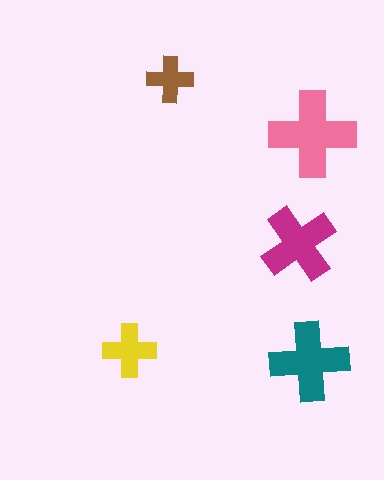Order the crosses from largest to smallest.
the pink one, the teal one, the magenta one, the yellow one, the brown one.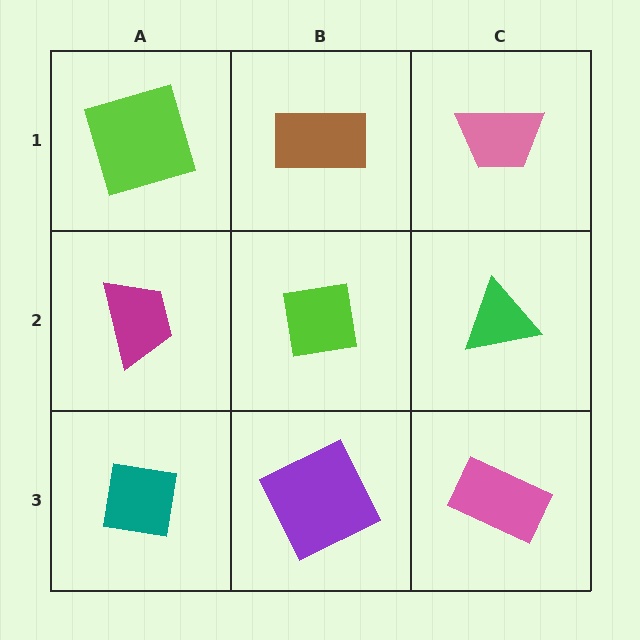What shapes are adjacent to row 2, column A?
A lime square (row 1, column A), a teal square (row 3, column A), a lime square (row 2, column B).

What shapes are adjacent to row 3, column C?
A green triangle (row 2, column C), a purple square (row 3, column B).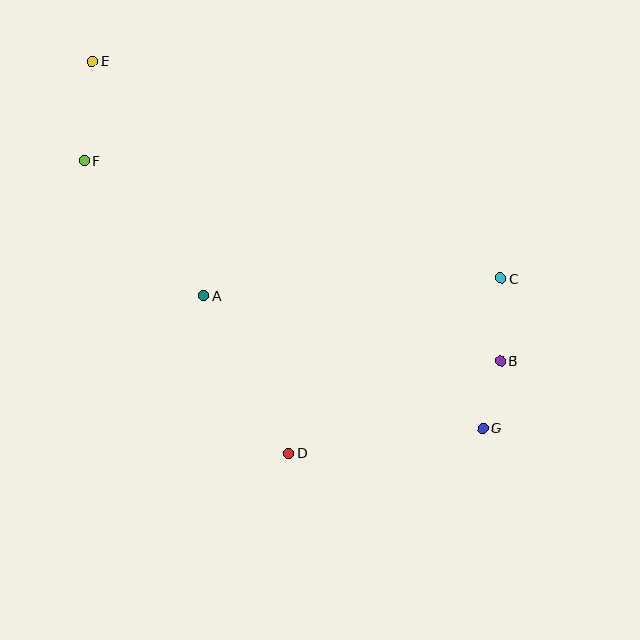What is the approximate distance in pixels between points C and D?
The distance between C and D is approximately 274 pixels.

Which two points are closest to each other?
Points B and G are closest to each other.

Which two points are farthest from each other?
Points E and G are farthest from each other.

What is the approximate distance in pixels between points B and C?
The distance between B and C is approximately 82 pixels.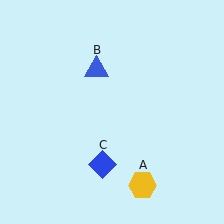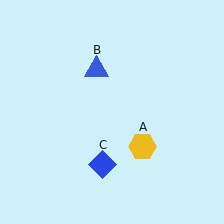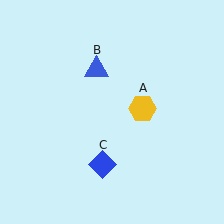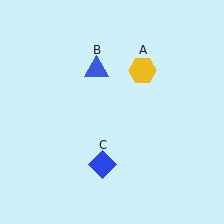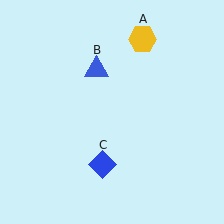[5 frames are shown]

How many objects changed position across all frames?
1 object changed position: yellow hexagon (object A).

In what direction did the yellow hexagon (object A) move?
The yellow hexagon (object A) moved up.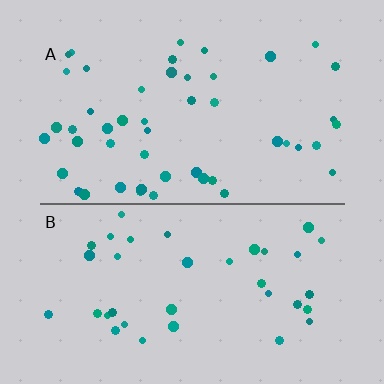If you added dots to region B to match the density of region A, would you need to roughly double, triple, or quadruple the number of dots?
Approximately double.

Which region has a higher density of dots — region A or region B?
A (the top).